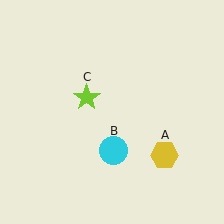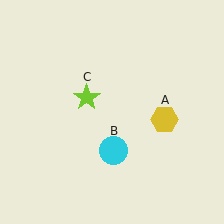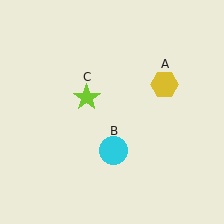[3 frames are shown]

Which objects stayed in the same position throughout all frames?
Cyan circle (object B) and lime star (object C) remained stationary.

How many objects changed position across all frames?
1 object changed position: yellow hexagon (object A).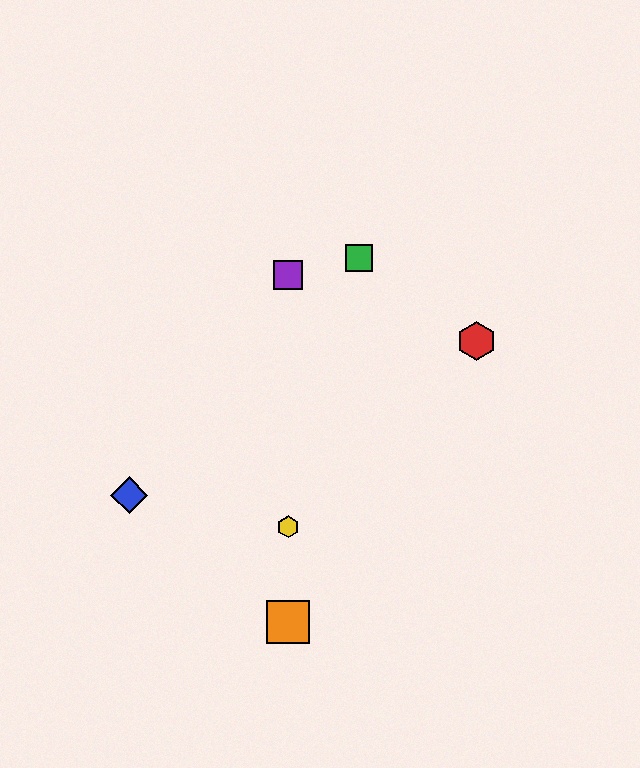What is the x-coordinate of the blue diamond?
The blue diamond is at x≈129.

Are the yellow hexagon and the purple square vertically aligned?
Yes, both are at x≈288.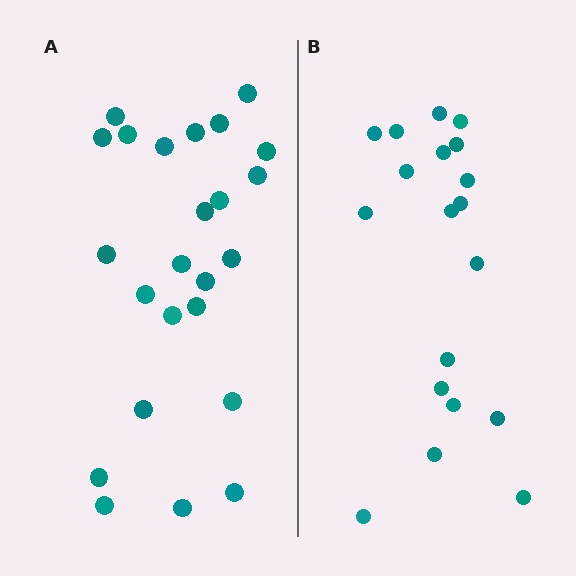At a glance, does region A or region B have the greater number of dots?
Region A (the left region) has more dots.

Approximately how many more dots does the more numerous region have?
Region A has about 5 more dots than region B.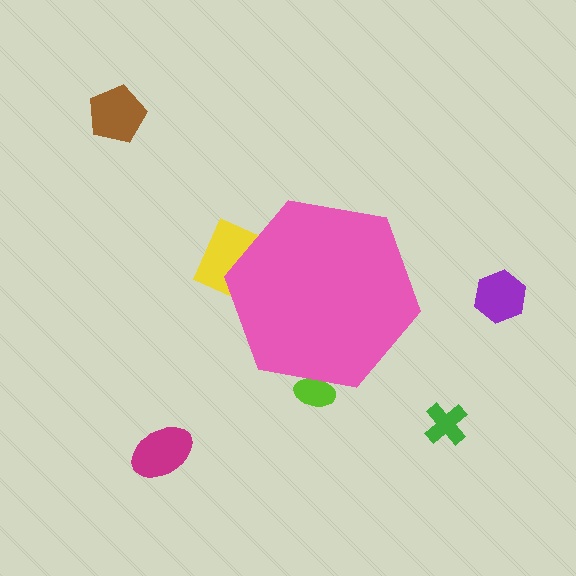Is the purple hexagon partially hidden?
No, the purple hexagon is fully visible.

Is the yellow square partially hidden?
Yes, the yellow square is partially hidden behind the pink hexagon.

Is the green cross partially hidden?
No, the green cross is fully visible.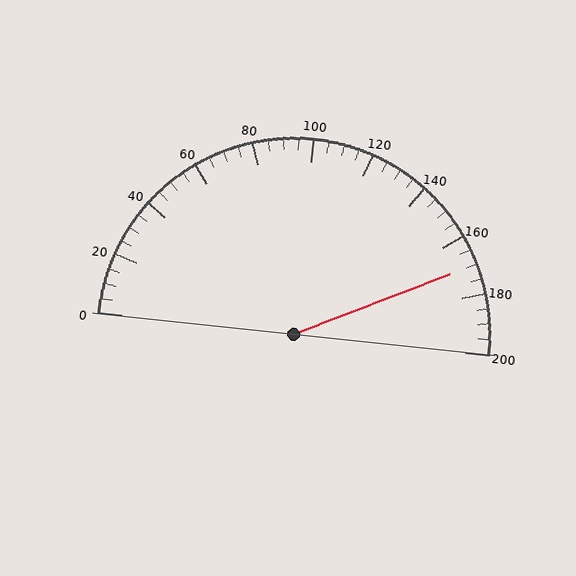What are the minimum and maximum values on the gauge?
The gauge ranges from 0 to 200.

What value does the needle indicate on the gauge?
The needle indicates approximately 170.